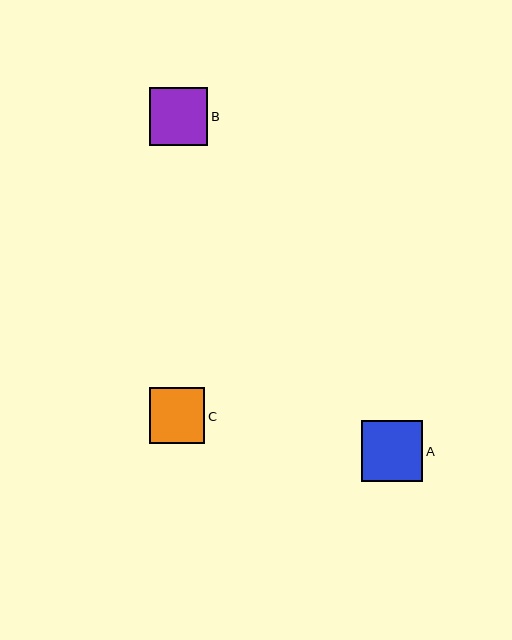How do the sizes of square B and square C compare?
Square B and square C are approximately the same size.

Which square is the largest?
Square A is the largest with a size of approximately 61 pixels.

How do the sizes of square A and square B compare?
Square A and square B are approximately the same size.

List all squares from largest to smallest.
From largest to smallest: A, B, C.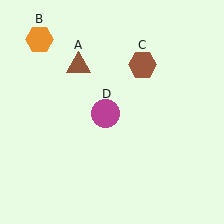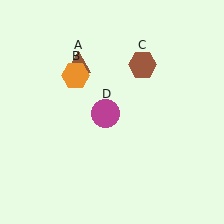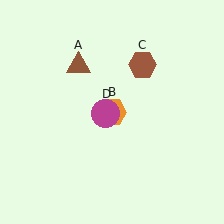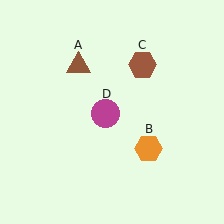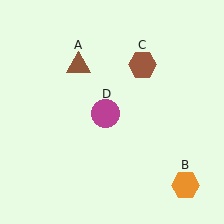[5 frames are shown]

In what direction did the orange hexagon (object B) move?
The orange hexagon (object B) moved down and to the right.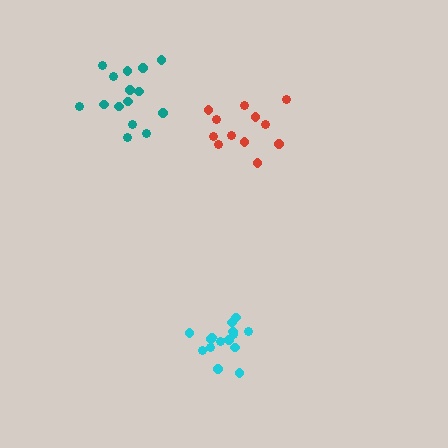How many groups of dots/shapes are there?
There are 3 groups.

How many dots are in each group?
Group 1: 15 dots, Group 2: 12 dots, Group 3: 15 dots (42 total).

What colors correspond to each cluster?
The clusters are colored: cyan, red, teal.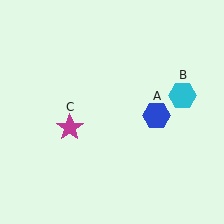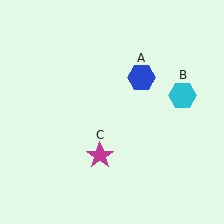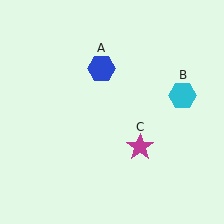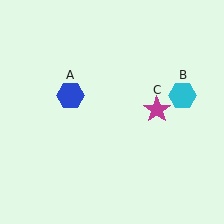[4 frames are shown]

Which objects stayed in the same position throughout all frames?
Cyan hexagon (object B) remained stationary.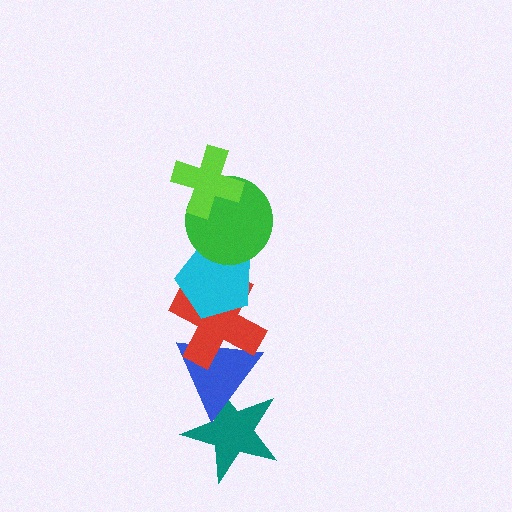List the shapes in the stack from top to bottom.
From top to bottom: the lime cross, the green circle, the cyan pentagon, the red cross, the blue triangle, the teal star.